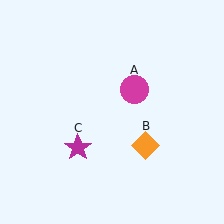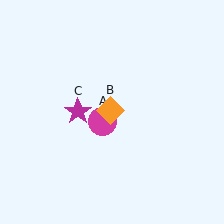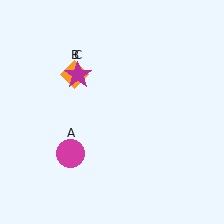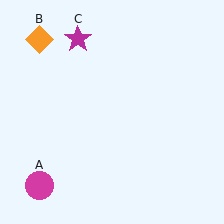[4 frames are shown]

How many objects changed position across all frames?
3 objects changed position: magenta circle (object A), orange diamond (object B), magenta star (object C).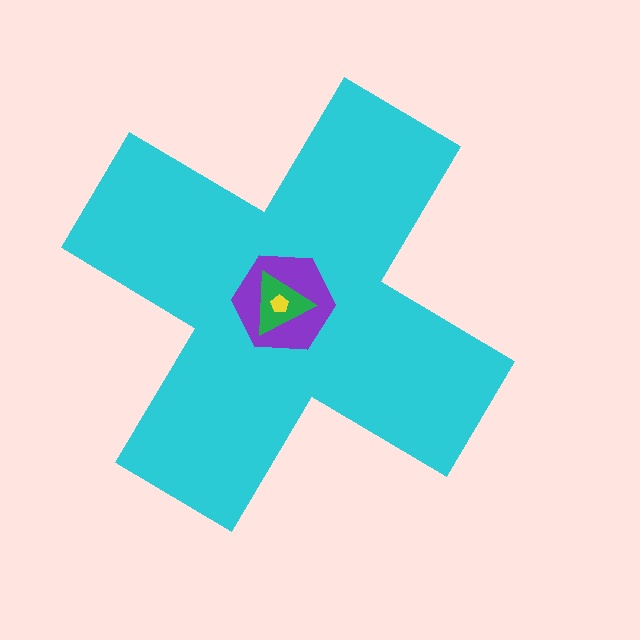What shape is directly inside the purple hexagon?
The green triangle.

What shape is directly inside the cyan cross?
The purple hexagon.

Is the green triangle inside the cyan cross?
Yes.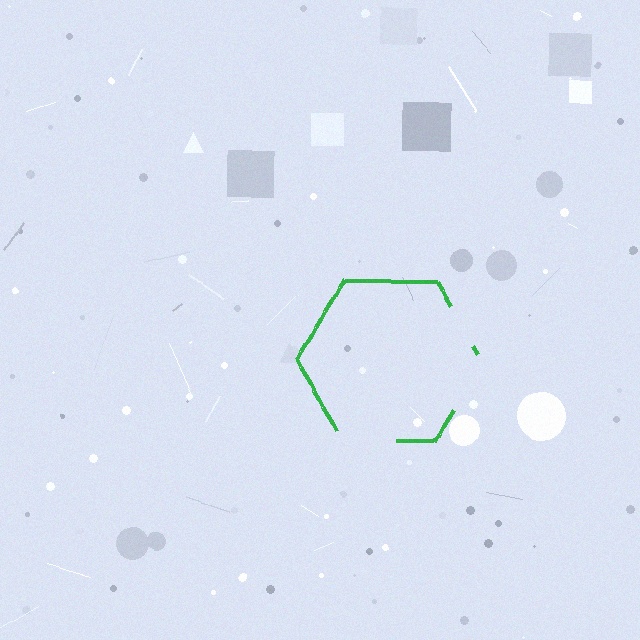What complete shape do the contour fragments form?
The contour fragments form a hexagon.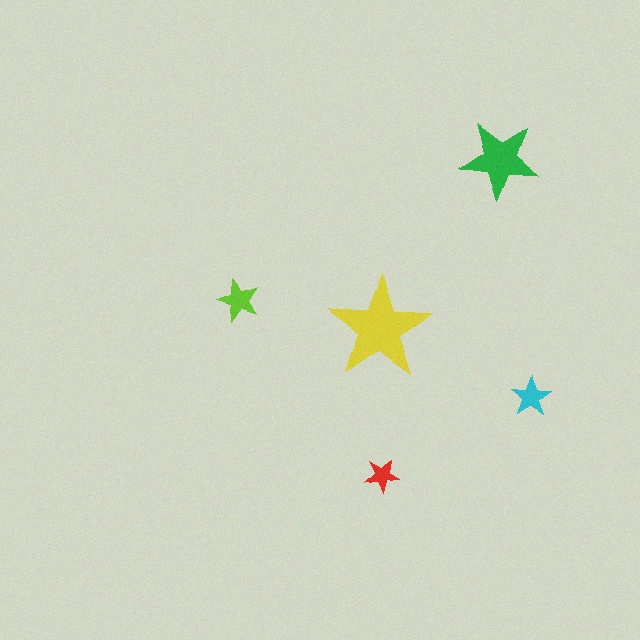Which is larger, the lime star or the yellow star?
The yellow one.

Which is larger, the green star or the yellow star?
The yellow one.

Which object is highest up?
The green star is topmost.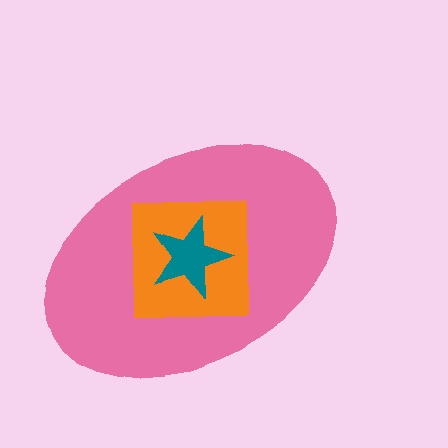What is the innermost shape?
The teal star.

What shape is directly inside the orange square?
The teal star.